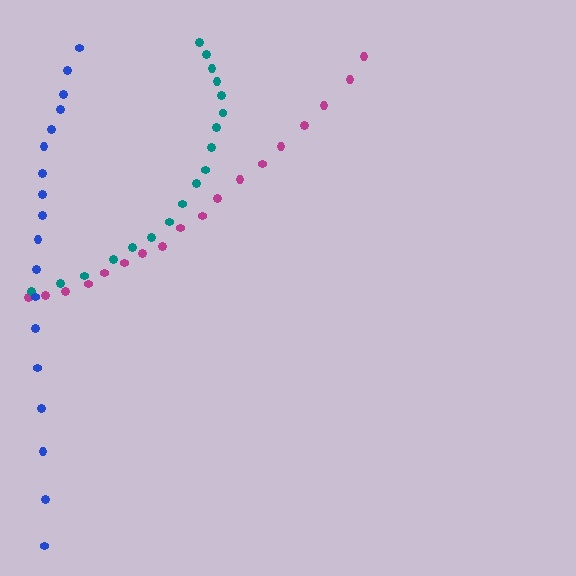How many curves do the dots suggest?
There are 3 distinct paths.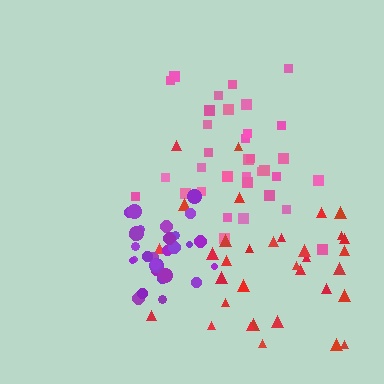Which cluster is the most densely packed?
Purple.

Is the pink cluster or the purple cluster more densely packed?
Purple.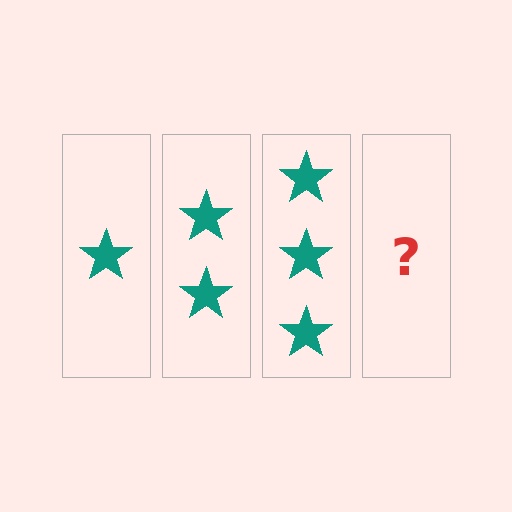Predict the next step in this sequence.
The next step is 4 stars.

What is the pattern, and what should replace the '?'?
The pattern is that each step adds one more star. The '?' should be 4 stars.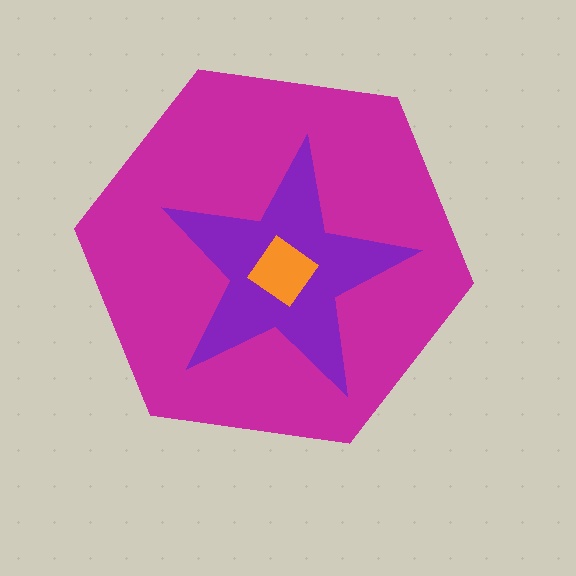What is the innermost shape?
The orange diamond.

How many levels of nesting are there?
3.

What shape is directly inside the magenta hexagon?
The purple star.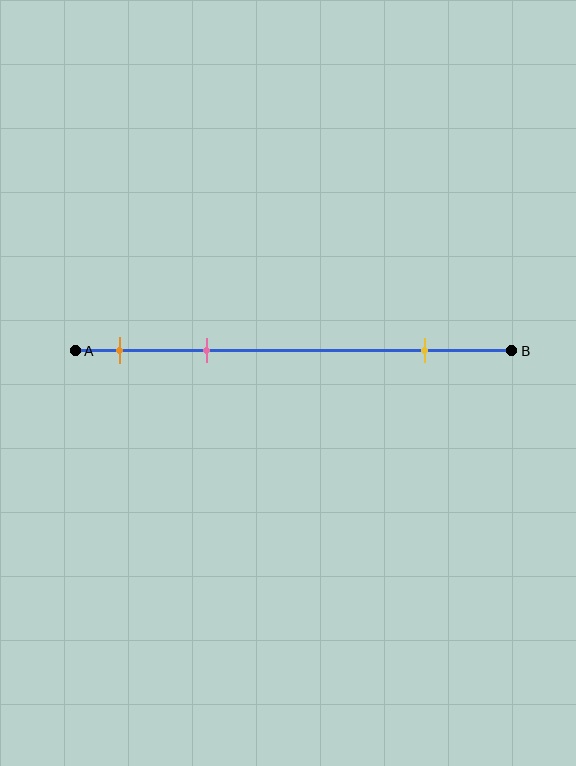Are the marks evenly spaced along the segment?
No, the marks are not evenly spaced.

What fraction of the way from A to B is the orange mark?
The orange mark is approximately 10% (0.1) of the way from A to B.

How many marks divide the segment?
There are 3 marks dividing the segment.